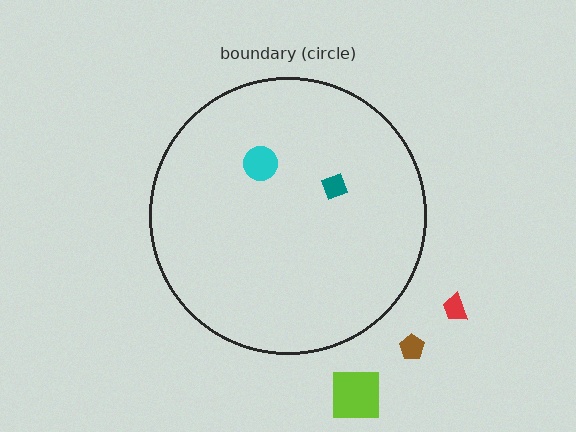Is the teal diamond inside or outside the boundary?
Inside.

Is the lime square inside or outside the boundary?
Outside.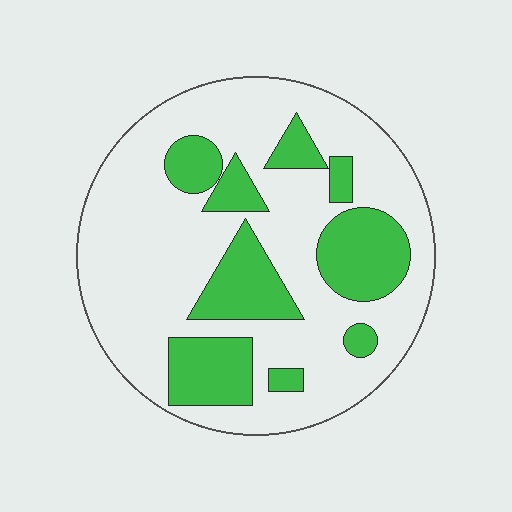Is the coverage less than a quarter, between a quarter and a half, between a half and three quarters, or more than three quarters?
Between a quarter and a half.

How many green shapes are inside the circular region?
9.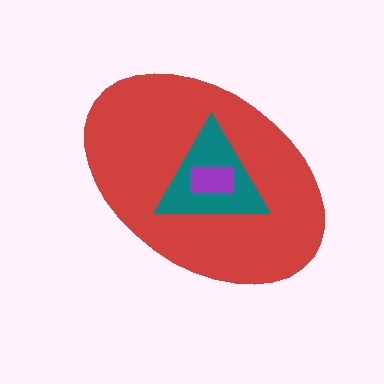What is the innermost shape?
The purple rectangle.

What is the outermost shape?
The red ellipse.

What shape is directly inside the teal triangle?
The purple rectangle.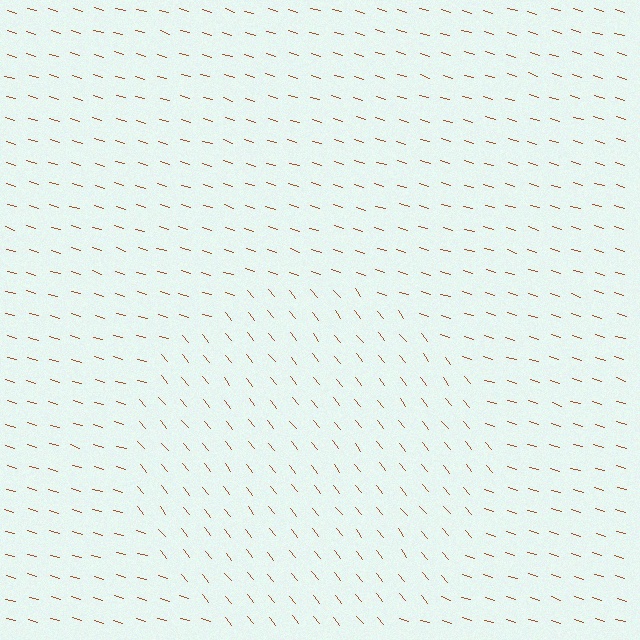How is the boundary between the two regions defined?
The boundary is defined purely by a change in line orientation (approximately 34 degrees difference). All lines are the same color and thickness.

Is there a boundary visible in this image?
Yes, there is a texture boundary formed by a change in line orientation.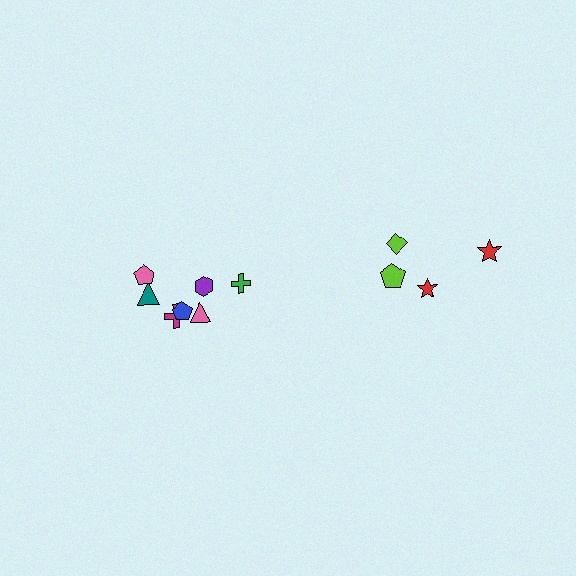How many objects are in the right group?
There are 4 objects.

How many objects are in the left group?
There are 7 objects.